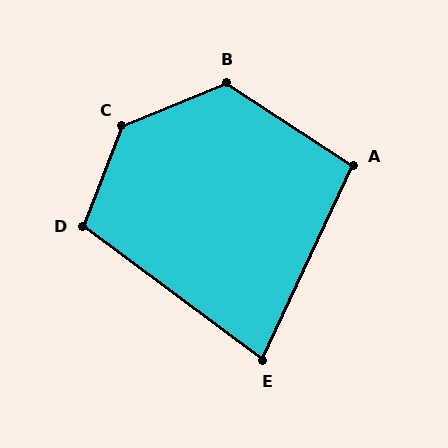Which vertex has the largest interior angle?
C, at approximately 134 degrees.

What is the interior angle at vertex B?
Approximately 124 degrees (obtuse).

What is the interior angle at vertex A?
Approximately 98 degrees (obtuse).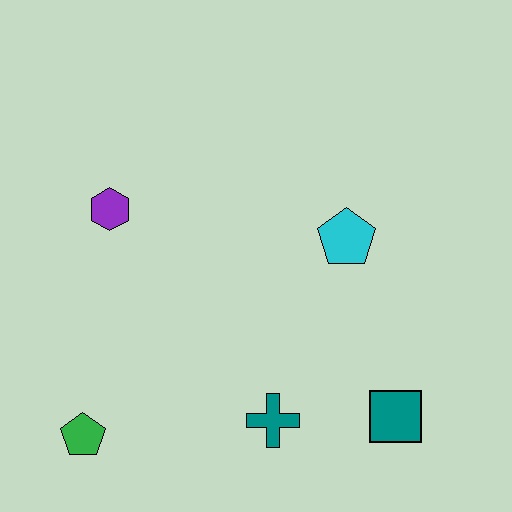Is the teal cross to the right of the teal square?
No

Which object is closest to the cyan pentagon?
The teal square is closest to the cyan pentagon.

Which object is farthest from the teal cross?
The purple hexagon is farthest from the teal cross.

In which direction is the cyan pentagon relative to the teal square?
The cyan pentagon is above the teal square.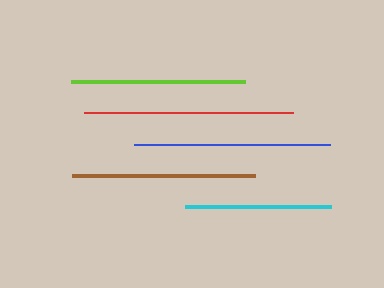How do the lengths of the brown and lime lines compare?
The brown and lime lines are approximately the same length.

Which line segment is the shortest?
The cyan line is the shortest at approximately 145 pixels.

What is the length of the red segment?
The red segment is approximately 209 pixels long.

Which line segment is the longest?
The red line is the longest at approximately 209 pixels.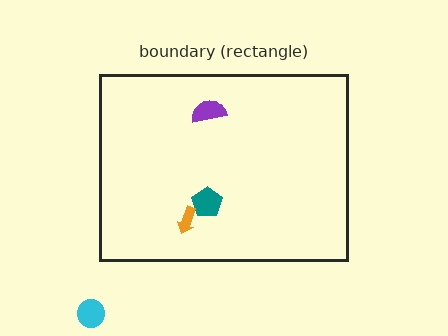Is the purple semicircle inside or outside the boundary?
Inside.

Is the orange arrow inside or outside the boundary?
Inside.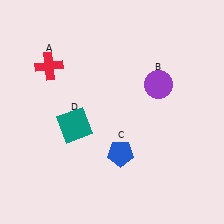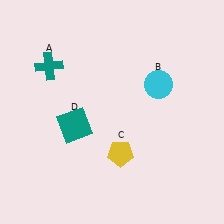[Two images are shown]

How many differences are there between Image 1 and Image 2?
There are 3 differences between the two images.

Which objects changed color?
A changed from red to teal. B changed from purple to cyan. C changed from blue to yellow.